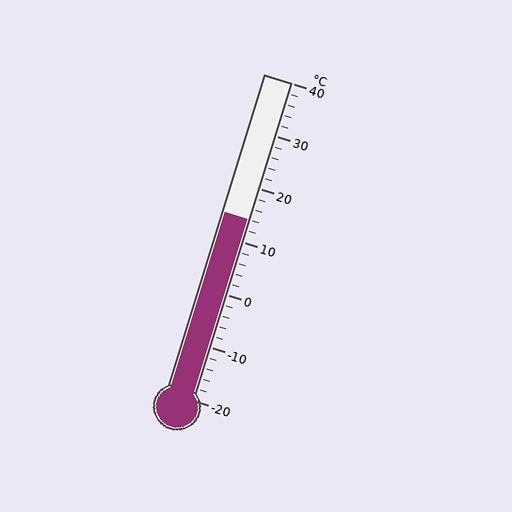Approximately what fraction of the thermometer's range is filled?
The thermometer is filled to approximately 55% of its range.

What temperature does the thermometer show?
The thermometer shows approximately 14°C.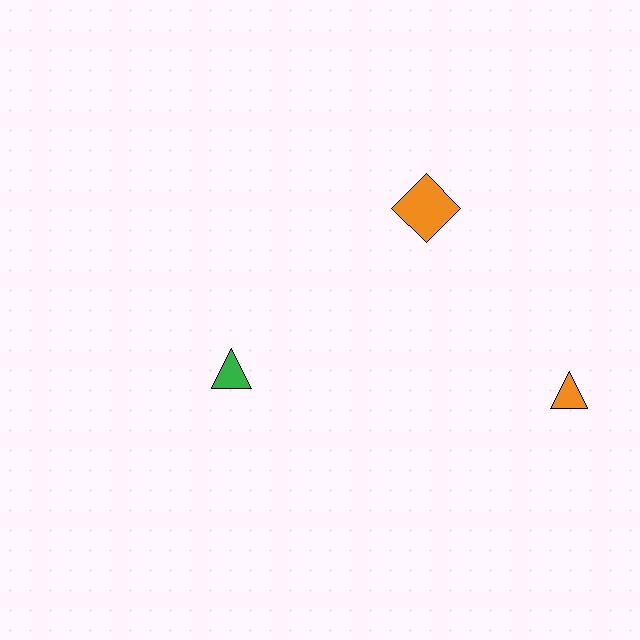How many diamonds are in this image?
There is 1 diamond.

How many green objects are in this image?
There is 1 green object.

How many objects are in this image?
There are 3 objects.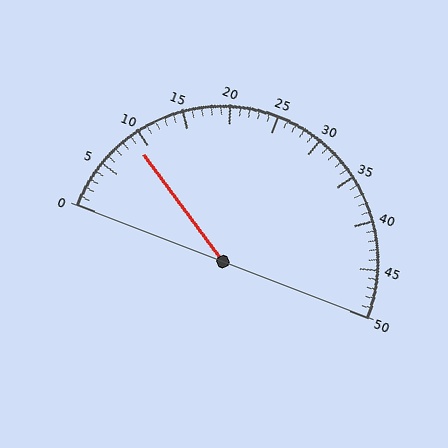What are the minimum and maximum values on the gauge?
The gauge ranges from 0 to 50.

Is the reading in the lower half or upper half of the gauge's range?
The reading is in the lower half of the range (0 to 50).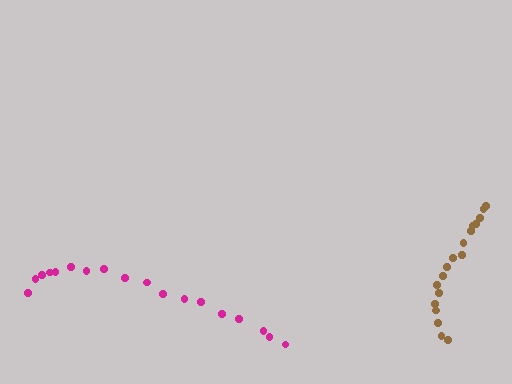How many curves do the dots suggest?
There are 2 distinct paths.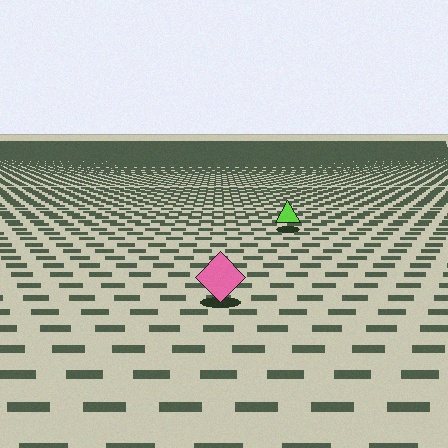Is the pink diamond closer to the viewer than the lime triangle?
Yes. The pink diamond is closer — you can tell from the texture gradient: the ground texture is coarser near it.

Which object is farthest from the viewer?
The lime triangle is farthest from the viewer. It appears smaller and the ground texture around it is denser.